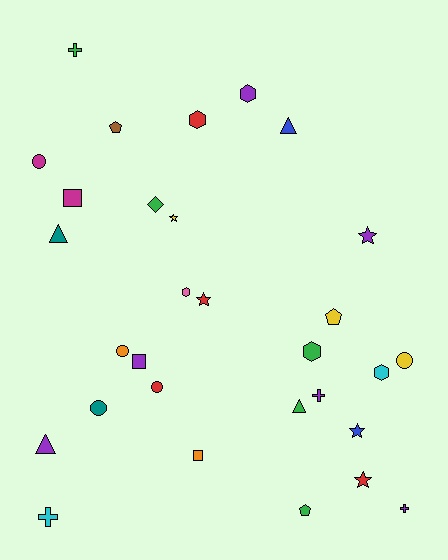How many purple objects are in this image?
There are 6 purple objects.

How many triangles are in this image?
There are 4 triangles.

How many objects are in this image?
There are 30 objects.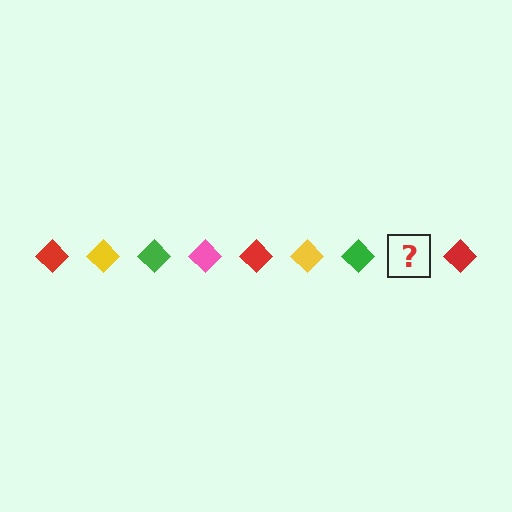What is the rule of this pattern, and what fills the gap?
The rule is that the pattern cycles through red, yellow, green, pink diamonds. The gap should be filled with a pink diamond.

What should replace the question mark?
The question mark should be replaced with a pink diamond.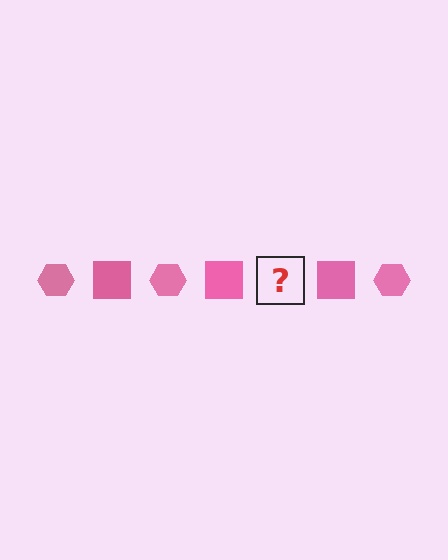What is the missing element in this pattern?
The missing element is a pink hexagon.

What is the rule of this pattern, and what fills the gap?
The rule is that the pattern cycles through hexagon, square shapes in pink. The gap should be filled with a pink hexagon.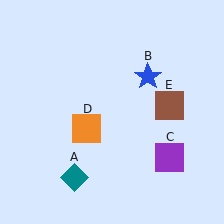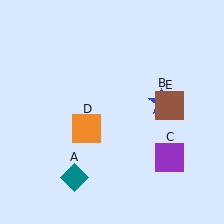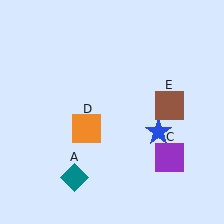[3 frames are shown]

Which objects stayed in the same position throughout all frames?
Teal diamond (object A) and purple square (object C) and orange square (object D) and brown square (object E) remained stationary.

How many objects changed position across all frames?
1 object changed position: blue star (object B).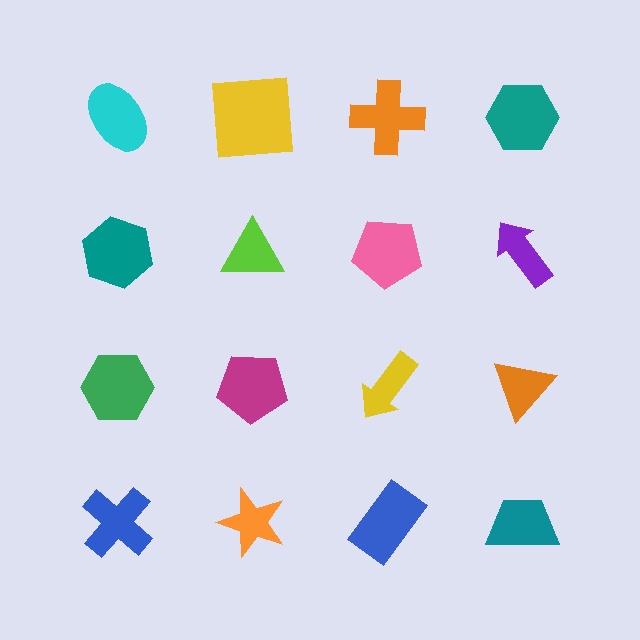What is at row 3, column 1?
A green hexagon.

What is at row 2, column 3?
A pink pentagon.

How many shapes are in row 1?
4 shapes.